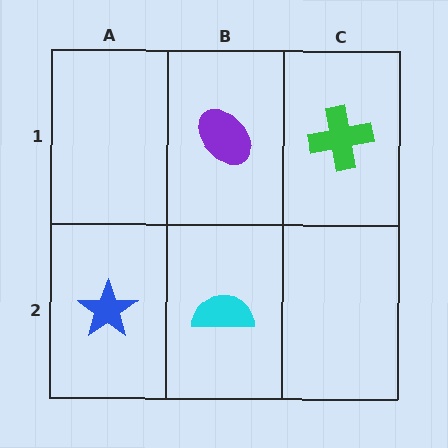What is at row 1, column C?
A green cross.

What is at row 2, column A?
A blue star.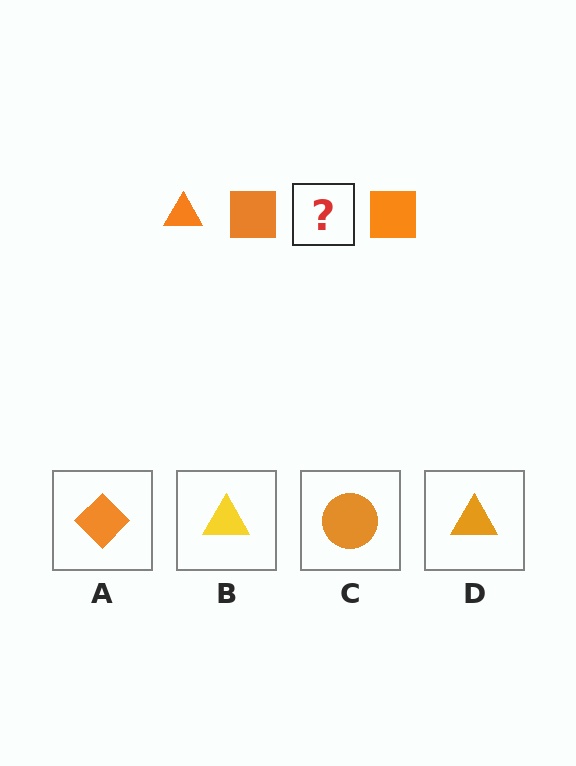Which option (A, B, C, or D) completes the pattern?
D.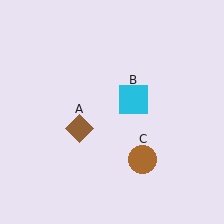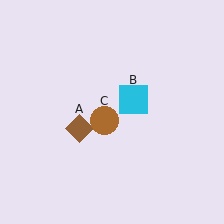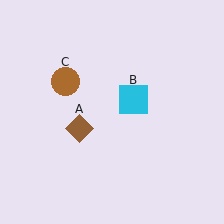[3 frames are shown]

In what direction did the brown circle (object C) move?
The brown circle (object C) moved up and to the left.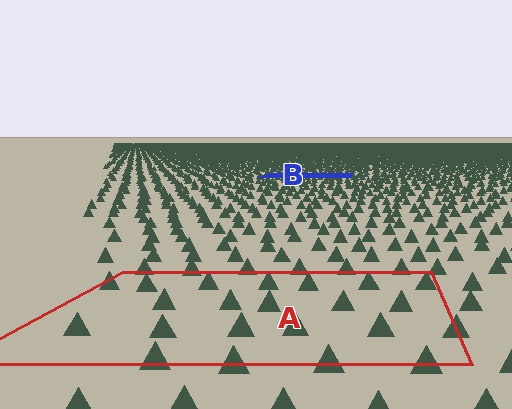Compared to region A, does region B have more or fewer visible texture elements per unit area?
Region B has more texture elements per unit area — they are packed more densely because it is farther away.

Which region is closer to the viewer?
Region A is closer. The texture elements there are larger and more spread out.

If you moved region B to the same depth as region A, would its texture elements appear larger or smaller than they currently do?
They would appear larger. At a closer depth, the same texture elements are projected at a bigger on-screen size.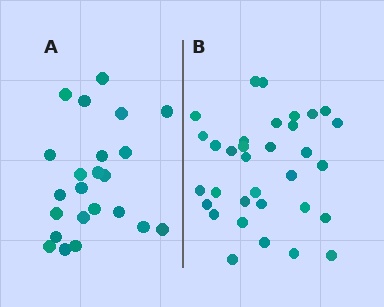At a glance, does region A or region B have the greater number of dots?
Region B (the right region) has more dots.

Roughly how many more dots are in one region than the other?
Region B has roughly 10 or so more dots than region A.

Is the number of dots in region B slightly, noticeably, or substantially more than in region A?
Region B has noticeably more, but not dramatically so. The ratio is roughly 1.4 to 1.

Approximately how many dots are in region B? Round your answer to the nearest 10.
About 30 dots. (The exact count is 33, which rounds to 30.)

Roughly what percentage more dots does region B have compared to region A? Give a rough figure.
About 45% more.